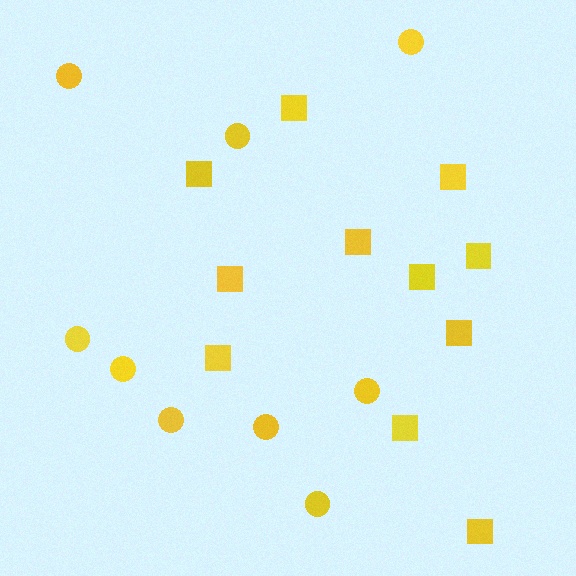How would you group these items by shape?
There are 2 groups: one group of squares (11) and one group of circles (9).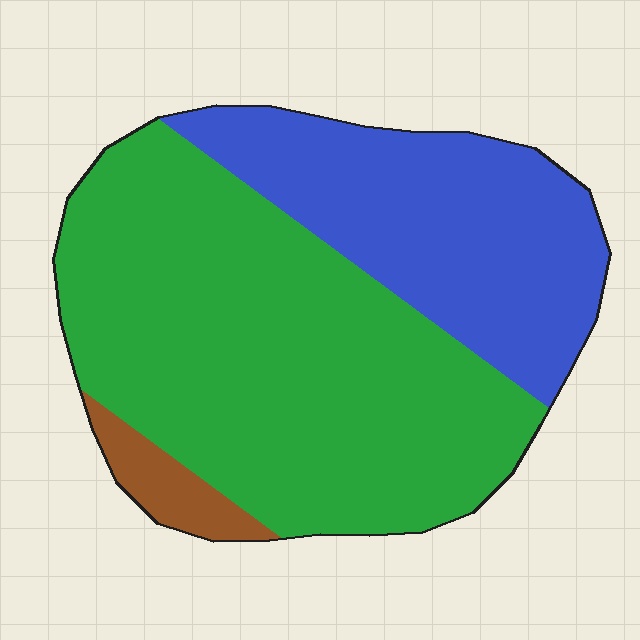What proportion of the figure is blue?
Blue covers about 35% of the figure.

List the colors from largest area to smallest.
From largest to smallest: green, blue, brown.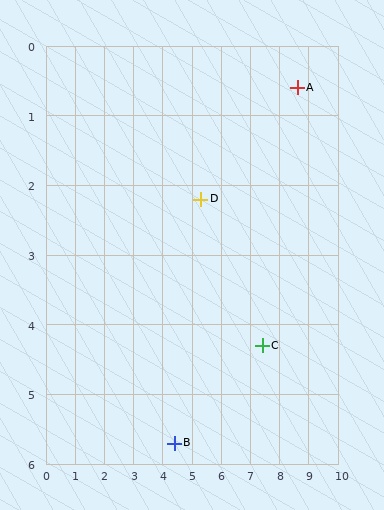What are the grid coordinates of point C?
Point C is at approximately (7.4, 4.3).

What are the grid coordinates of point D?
Point D is at approximately (5.3, 2.2).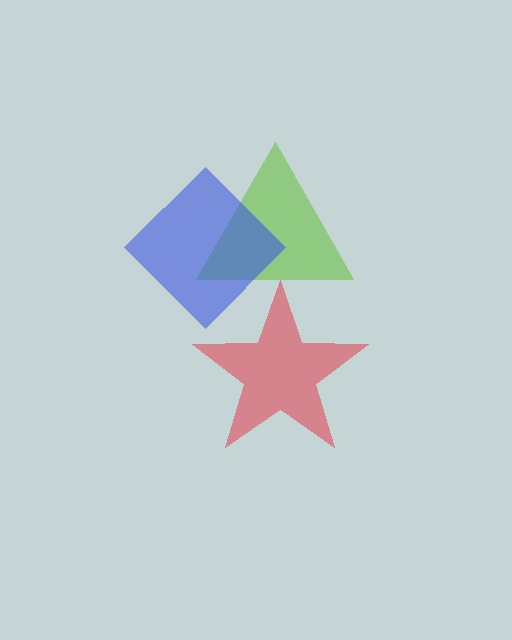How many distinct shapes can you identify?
There are 3 distinct shapes: a lime triangle, a blue diamond, a red star.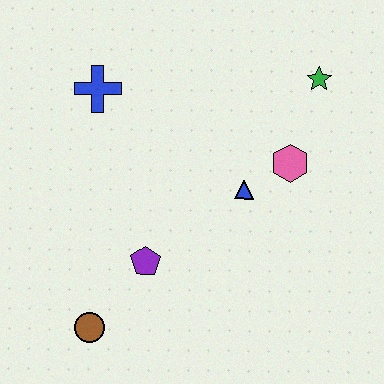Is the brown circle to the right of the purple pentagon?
No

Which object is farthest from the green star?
The brown circle is farthest from the green star.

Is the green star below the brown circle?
No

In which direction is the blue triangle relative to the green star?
The blue triangle is below the green star.